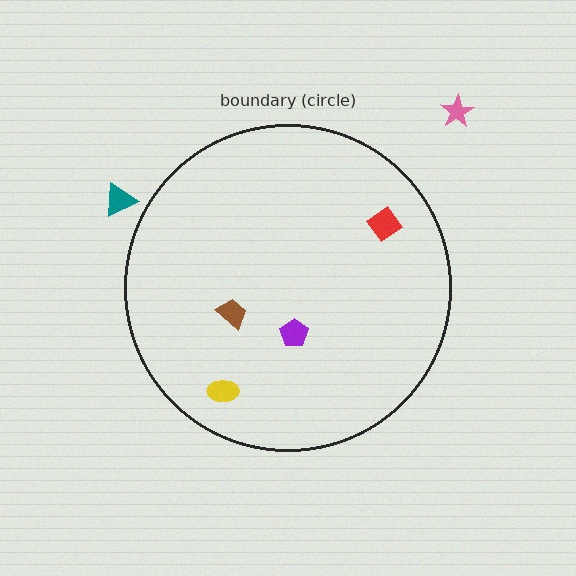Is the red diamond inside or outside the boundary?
Inside.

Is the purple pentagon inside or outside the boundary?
Inside.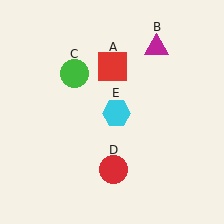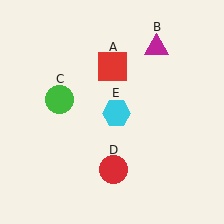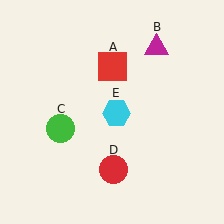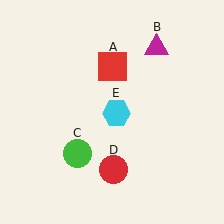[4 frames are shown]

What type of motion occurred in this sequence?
The green circle (object C) rotated counterclockwise around the center of the scene.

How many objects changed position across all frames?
1 object changed position: green circle (object C).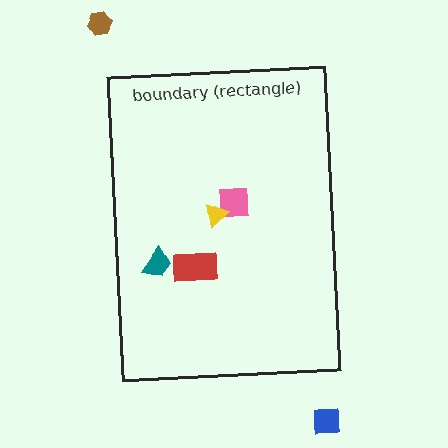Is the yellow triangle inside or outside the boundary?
Inside.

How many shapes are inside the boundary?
4 inside, 2 outside.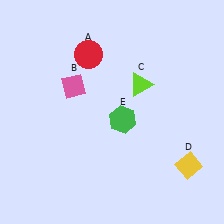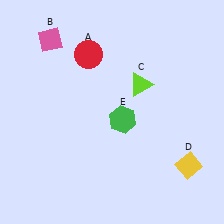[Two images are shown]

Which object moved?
The pink diamond (B) moved up.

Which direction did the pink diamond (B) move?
The pink diamond (B) moved up.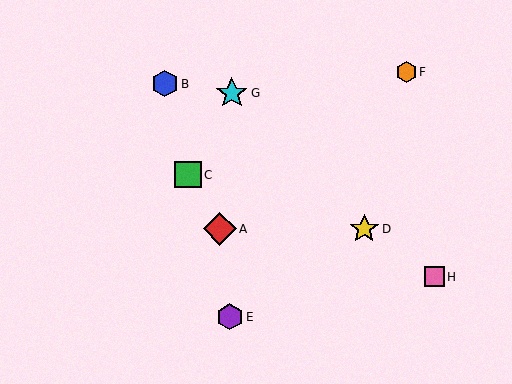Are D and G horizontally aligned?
No, D is at y≈229 and G is at y≈93.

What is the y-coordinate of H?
Object H is at y≈277.